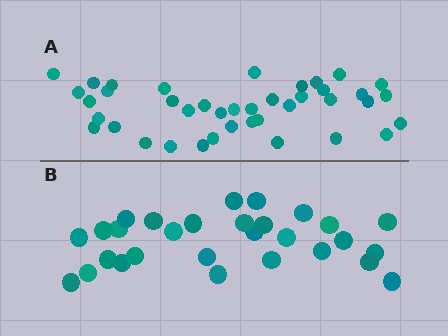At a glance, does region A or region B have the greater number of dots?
Region A (the top region) has more dots.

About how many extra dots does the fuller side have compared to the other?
Region A has roughly 12 or so more dots than region B.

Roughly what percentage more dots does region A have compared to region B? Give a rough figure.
About 40% more.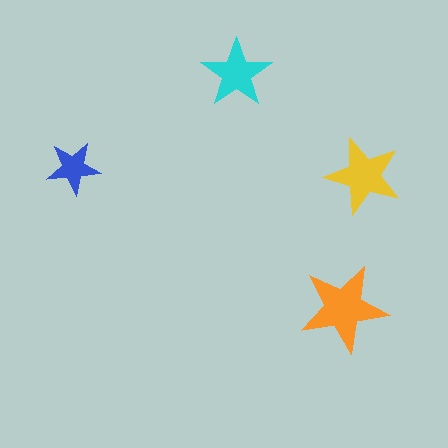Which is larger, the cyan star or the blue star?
The cyan one.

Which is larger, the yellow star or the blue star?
The yellow one.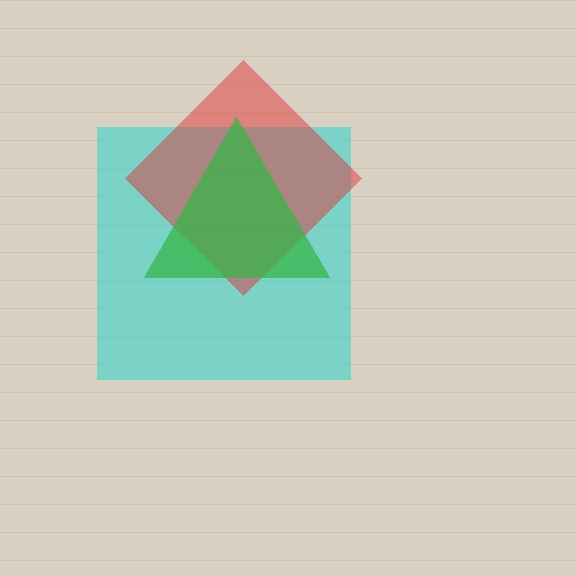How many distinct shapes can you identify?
There are 3 distinct shapes: a cyan square, a red diamond, a green triangle.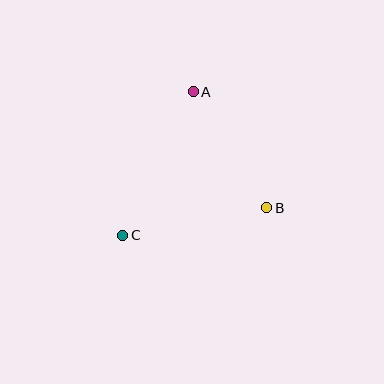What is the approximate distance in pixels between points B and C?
The distance between B and C is approximately 146 pixels.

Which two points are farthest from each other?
Points A and C are farthest from each other.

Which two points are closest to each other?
Points A and B are closest to each other.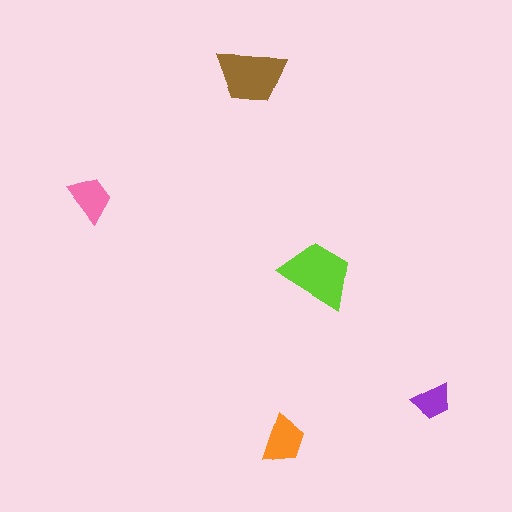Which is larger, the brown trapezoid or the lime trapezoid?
The lime one.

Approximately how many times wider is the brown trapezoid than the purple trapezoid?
About 2 times wider.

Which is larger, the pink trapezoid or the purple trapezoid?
The pink one.